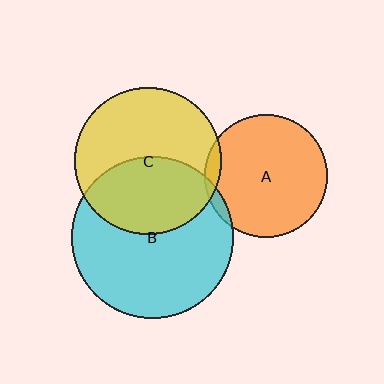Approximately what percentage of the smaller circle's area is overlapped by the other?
Approximately 45%.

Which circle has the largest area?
Circle B (cyan).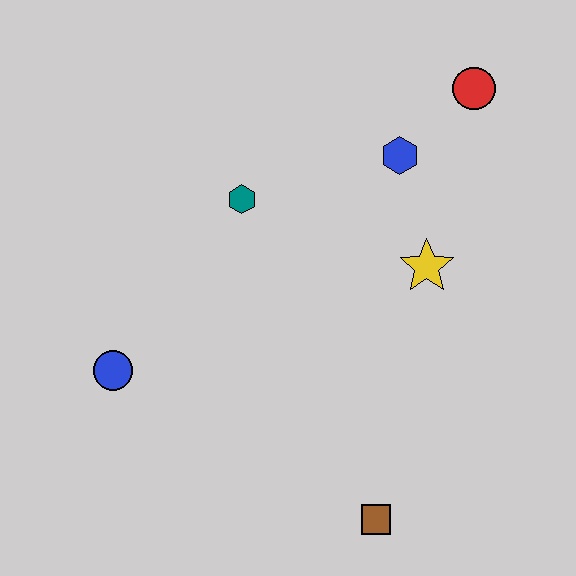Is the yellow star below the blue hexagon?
Yes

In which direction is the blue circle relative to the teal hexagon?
The blue circle is below the teal hexagon.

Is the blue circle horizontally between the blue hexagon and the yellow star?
No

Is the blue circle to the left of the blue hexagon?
Yes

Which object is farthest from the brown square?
The red circle is farthest from the brown square.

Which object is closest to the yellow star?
The blue hexagon is closest to the yellow star.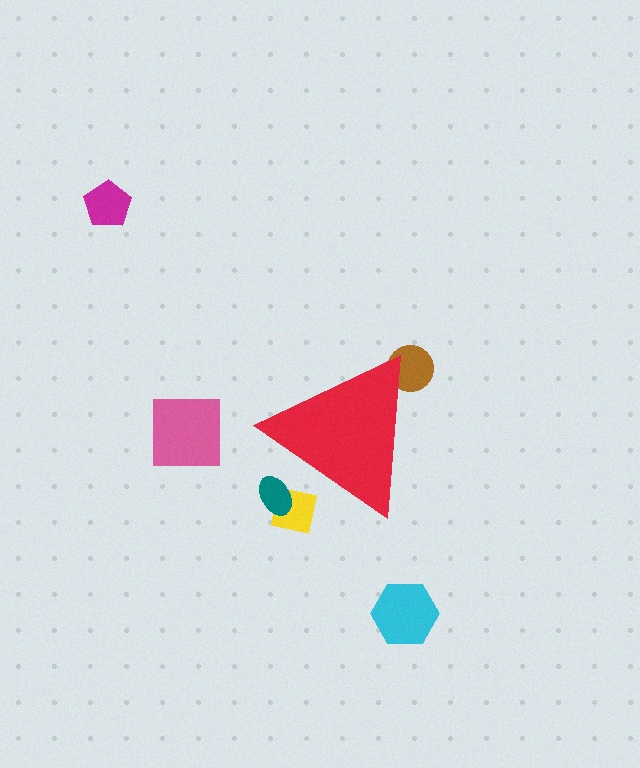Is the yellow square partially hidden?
Yes, the yellow square is partially hidden behind the red triangle.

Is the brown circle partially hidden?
Yes, the brown circle is partially hidden behind the red triangle.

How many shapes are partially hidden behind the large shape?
3 shapes are partially hidden.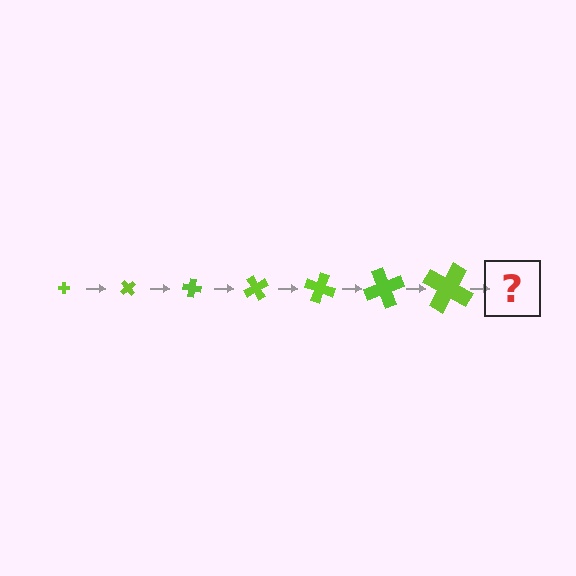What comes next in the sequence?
The next element should be a cross, larger than the previous one and rotated 350 degrees from the start.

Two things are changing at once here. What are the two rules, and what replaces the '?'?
The two rules are that the cross grows larger each step and it rotates 50 degrees each step. The '?' should be a cross, larger than the previous one and rotated 350 degrees from the start.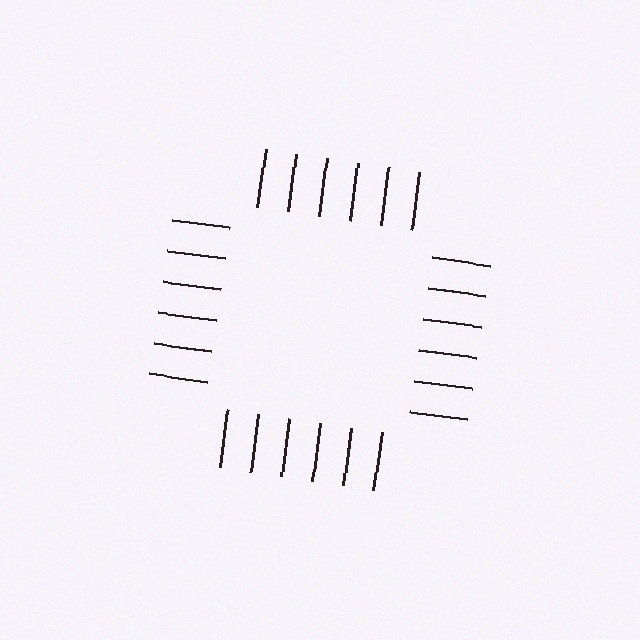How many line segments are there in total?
24 — 6 along each of the 4 edges.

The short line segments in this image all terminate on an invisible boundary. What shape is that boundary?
An illusory square — the line segments terminate on its edges but no continuous stroke is drawn.